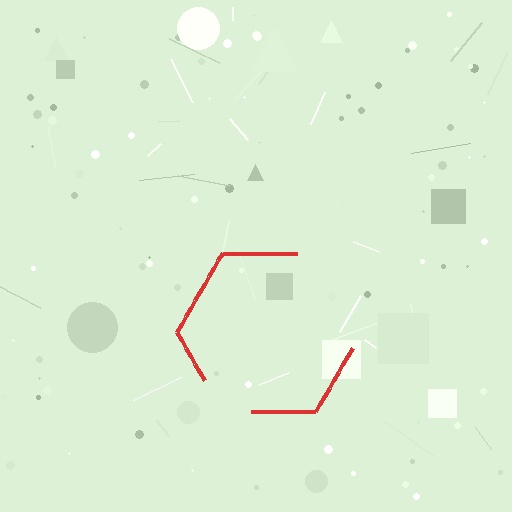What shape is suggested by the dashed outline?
The dashed outline suggests a hexagon.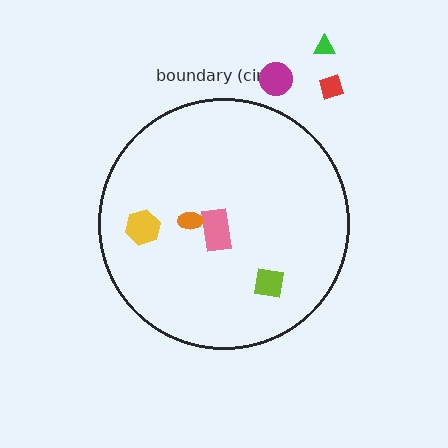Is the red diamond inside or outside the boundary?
Outside.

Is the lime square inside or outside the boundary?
Inside.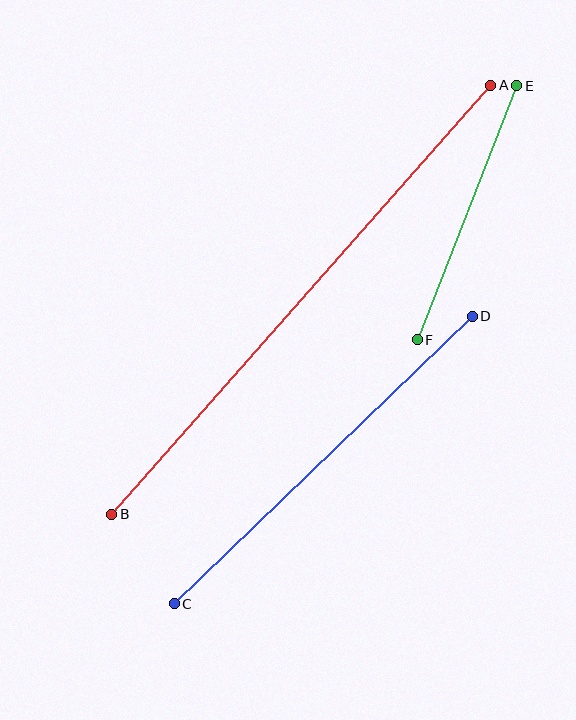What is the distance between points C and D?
The distance is approximately 414 pixels.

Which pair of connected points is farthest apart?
Points A and B are farthest apart.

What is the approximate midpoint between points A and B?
The midpoint is at approximately (301, 300) pixels.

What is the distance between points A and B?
The distance is approximately 572 pixels.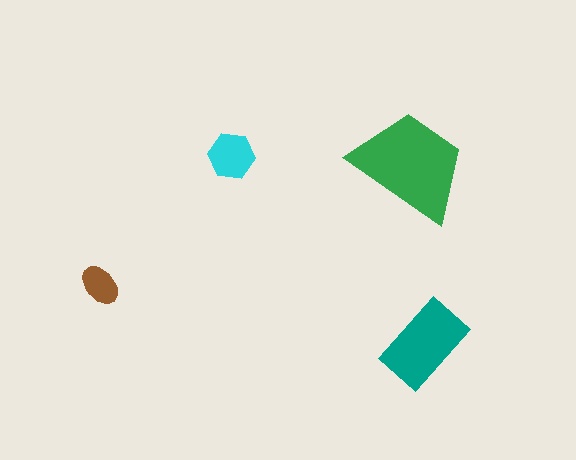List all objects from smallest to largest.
The brown ellipse, the cyan hexagon, the teal rectangle, the green trapezoid.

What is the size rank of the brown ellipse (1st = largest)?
4th.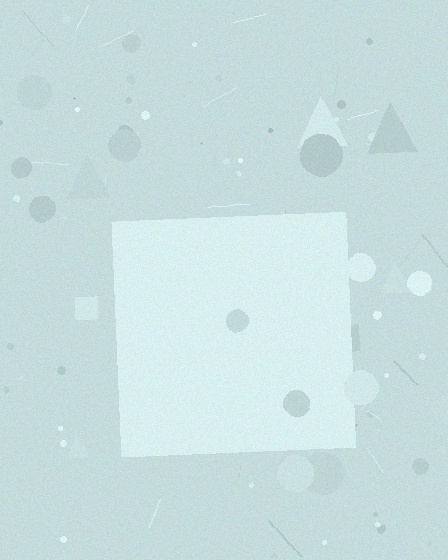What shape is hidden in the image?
A square is hidden in the image.